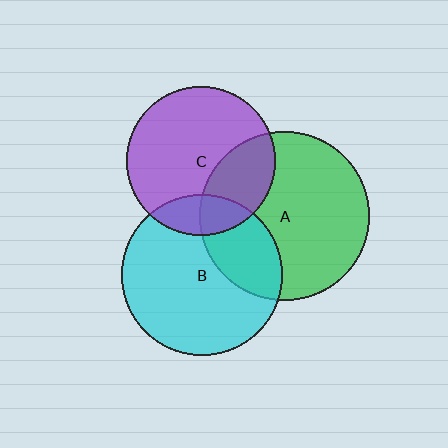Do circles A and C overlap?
Yes.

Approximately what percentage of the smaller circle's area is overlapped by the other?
Approximately 30%.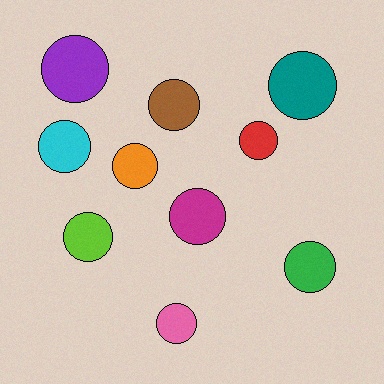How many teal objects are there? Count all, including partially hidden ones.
There is 1 teal object.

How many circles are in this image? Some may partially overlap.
There are 10 circles.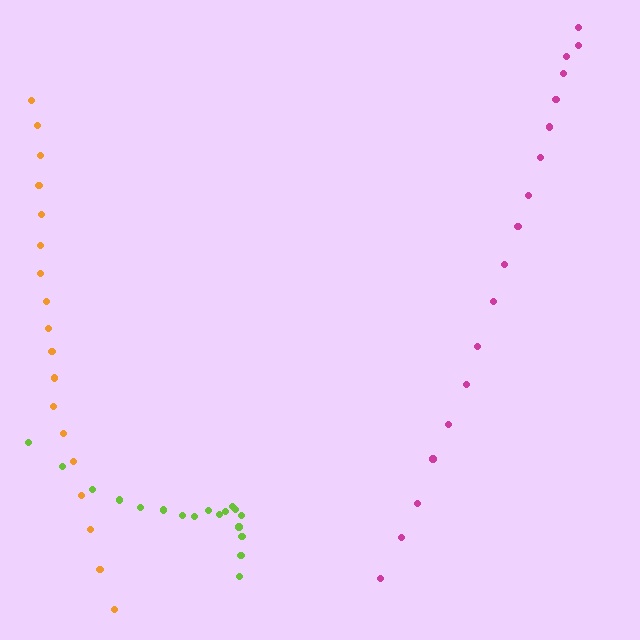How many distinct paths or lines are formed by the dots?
There are 3 distinct paths.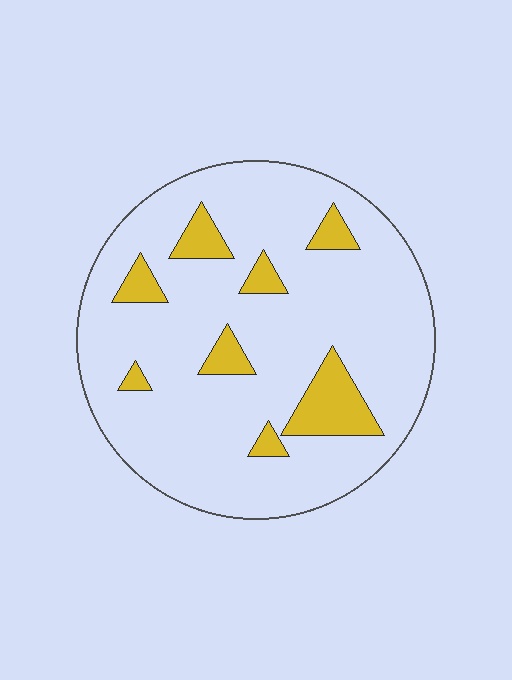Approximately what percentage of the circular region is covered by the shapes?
Approximately 15%.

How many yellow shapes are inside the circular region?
8.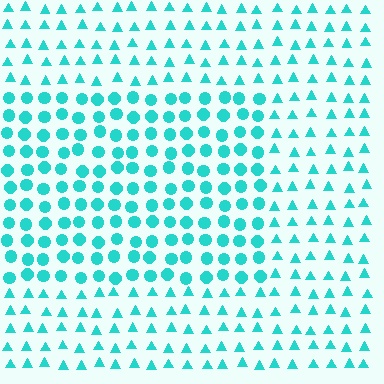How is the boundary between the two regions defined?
The boundary is defined by a change in element shape: circles inside vs. triangles outside. All elements share the same color and spacing.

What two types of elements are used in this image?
The image uses circles inside the rectangle region and triangles outside it.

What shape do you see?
I see a rectangle.